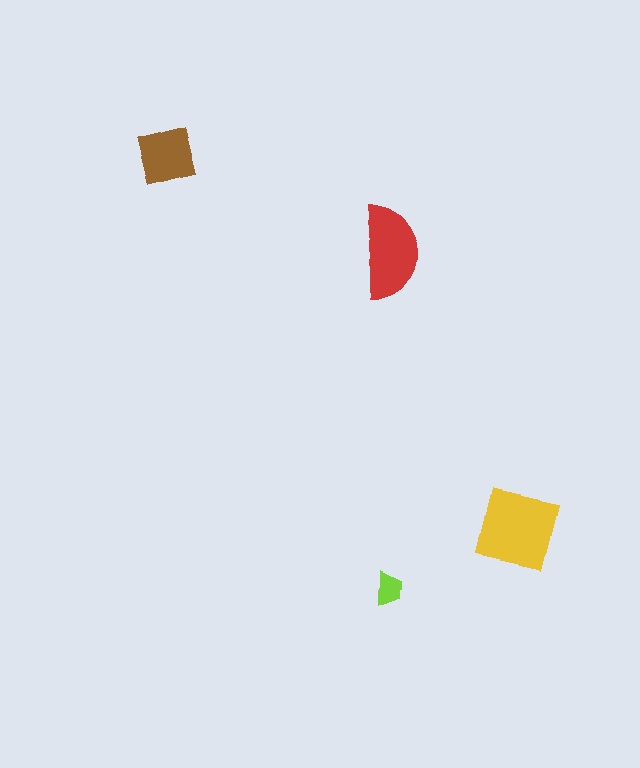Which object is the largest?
The yellow square.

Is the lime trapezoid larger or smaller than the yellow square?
Smaller.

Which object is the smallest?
The lime trapezoid.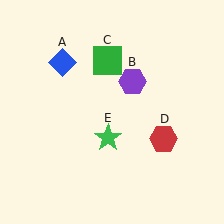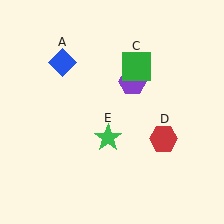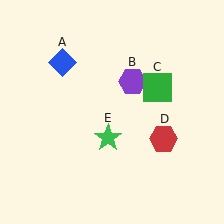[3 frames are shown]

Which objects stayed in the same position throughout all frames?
Blue diamond (object A) and purple hexagon (object B) and red hexagon (object D) and green star (object E) remained stationary.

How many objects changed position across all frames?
1 object changed position: green square (object C).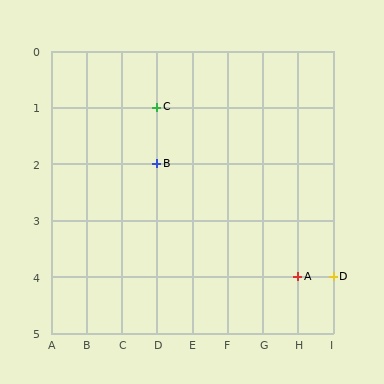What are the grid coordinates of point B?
Point B is at grid coordinates (D, 2).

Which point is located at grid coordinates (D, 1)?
Point C is at (D, 1).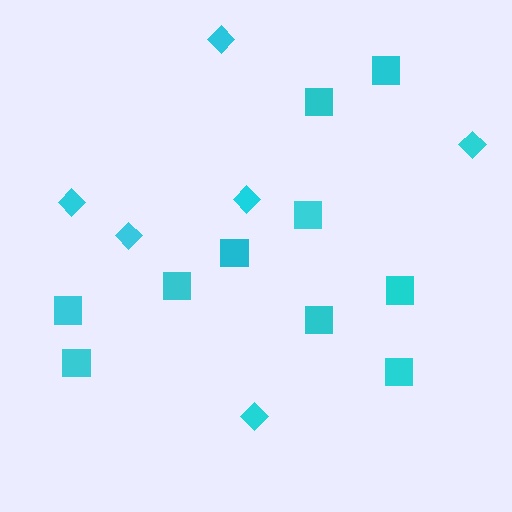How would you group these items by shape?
There are 2 groups: one group of squares (10) and one group of diamonds (6).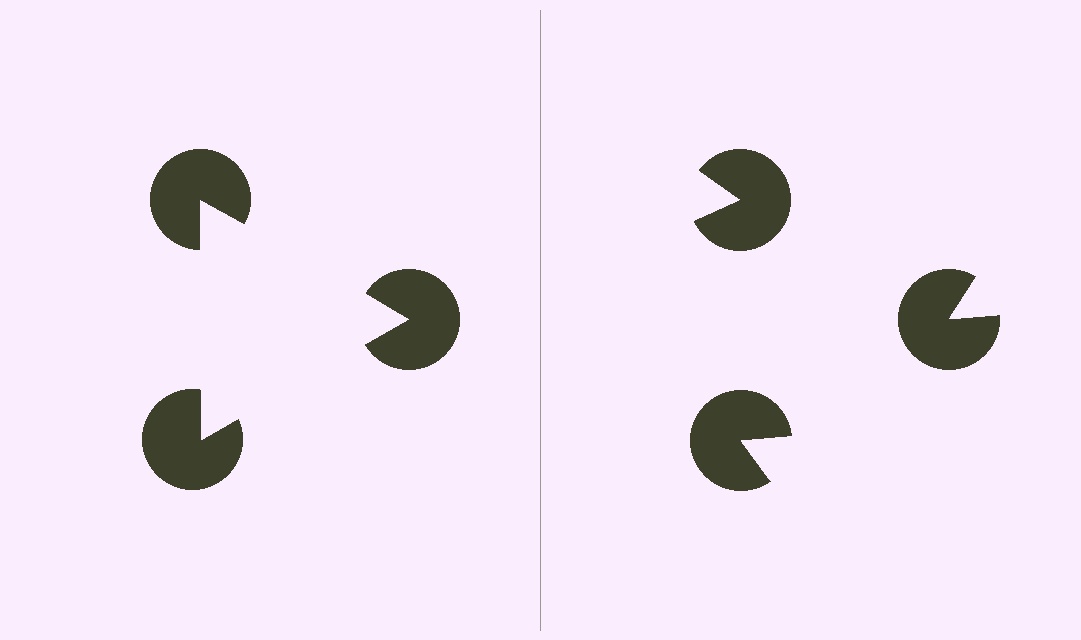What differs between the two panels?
The pac-man discs are positioned identically on both sides; only the wedge orientations differ. On the left they align to a triangle; on the right they are misaligned.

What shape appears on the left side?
An illusory triangle.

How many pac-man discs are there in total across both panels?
6 — 3 on each side.